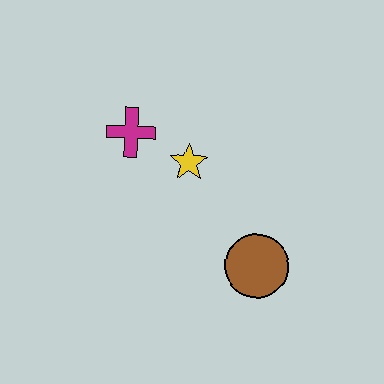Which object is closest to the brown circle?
The yellow star is closest to the brown circle.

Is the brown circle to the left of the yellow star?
No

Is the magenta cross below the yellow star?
No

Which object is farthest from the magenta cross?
The brown circle is farthest from the magenta cross.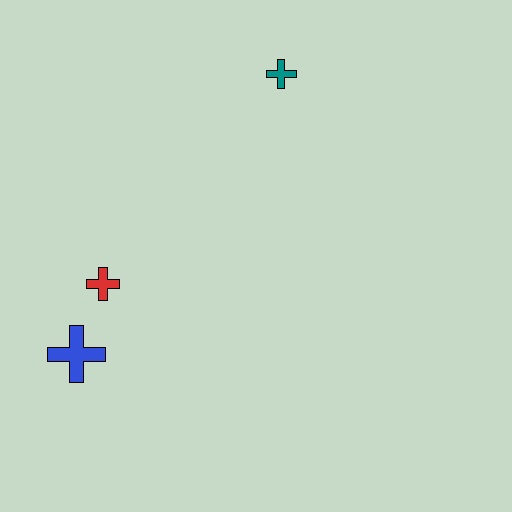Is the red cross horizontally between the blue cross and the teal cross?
Yes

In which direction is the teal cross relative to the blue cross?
The teal cross is above the blue cross.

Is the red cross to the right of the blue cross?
Yes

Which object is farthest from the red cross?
The teal cross is farthest from the red cross.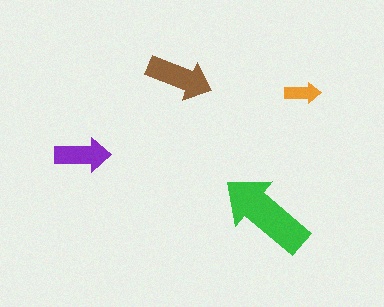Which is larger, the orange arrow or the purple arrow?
The purple one.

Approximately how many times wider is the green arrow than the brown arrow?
About 1.5 times wider.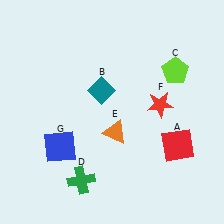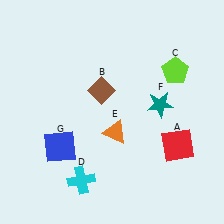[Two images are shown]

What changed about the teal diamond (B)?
In Image 1, B is teal. In Image 2, it changed to brown.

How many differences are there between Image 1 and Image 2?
There are 3 differences between the two images.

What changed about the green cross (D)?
In Image 1, D is green. In Image 2, it changed to cyan.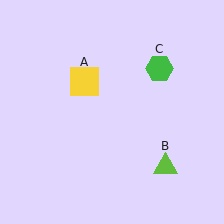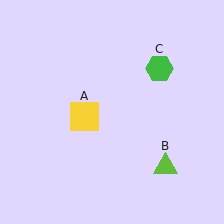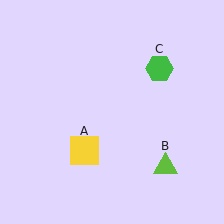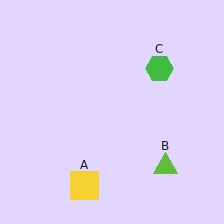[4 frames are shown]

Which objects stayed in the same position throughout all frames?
Lime triangle (object B) and green hexagon (object C) remained stationary.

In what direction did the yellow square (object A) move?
The yellow square (object A) moved down.